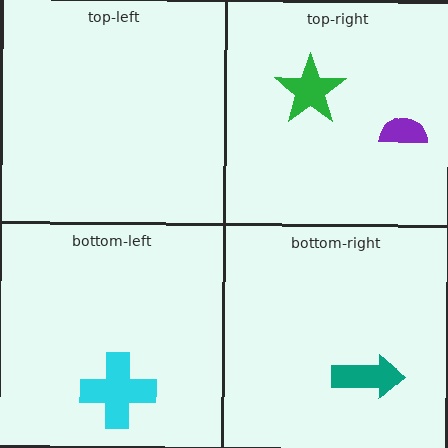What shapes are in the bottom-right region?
The teal arrow.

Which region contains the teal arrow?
The bottom-right region.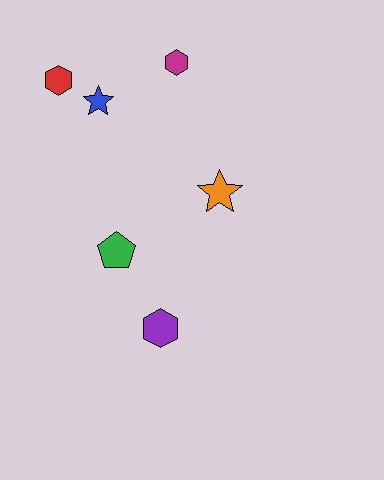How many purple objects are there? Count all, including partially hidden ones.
There is 1 purple object.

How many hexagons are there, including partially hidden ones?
There are 3 hexagons.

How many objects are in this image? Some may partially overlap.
There are 6 objects.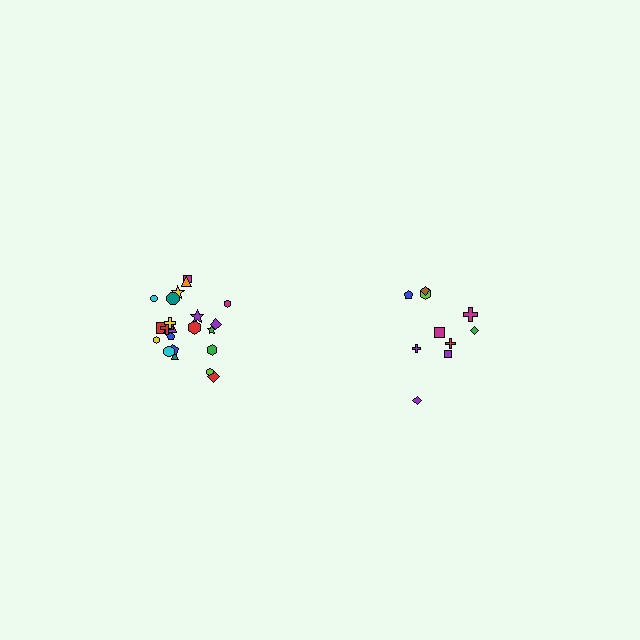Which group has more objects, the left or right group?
The left group.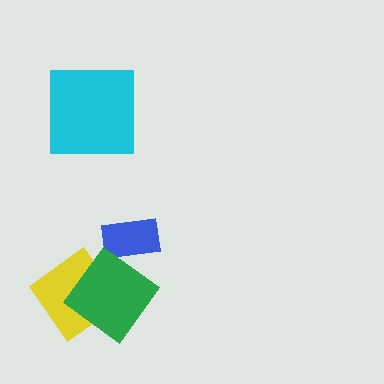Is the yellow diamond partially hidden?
Yes, it is partially covered by another shape.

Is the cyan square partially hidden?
No, no other shape covers it.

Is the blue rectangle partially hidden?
Yes, it is partially covered by another shape.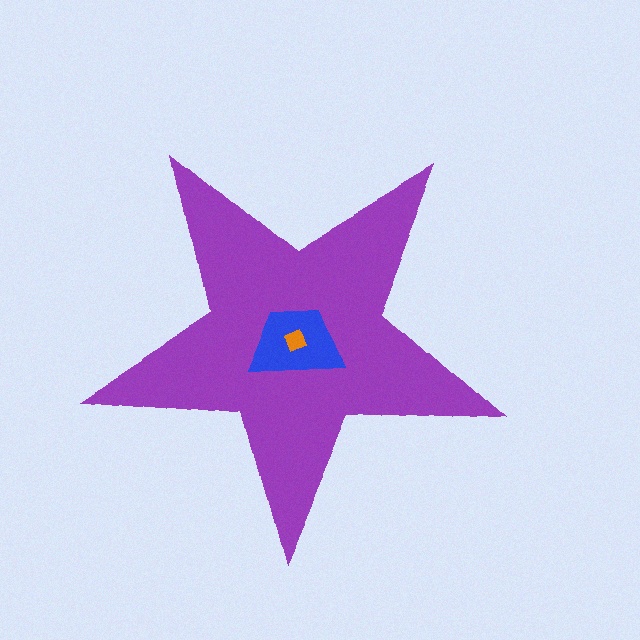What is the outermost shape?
The purple star.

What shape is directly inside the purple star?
The blue trapezoid.